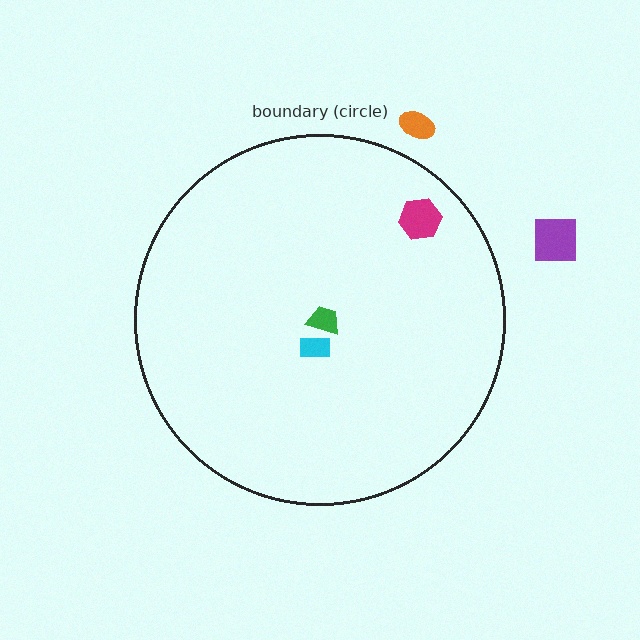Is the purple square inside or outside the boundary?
Outside.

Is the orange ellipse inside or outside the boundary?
Outside.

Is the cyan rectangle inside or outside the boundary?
Inside.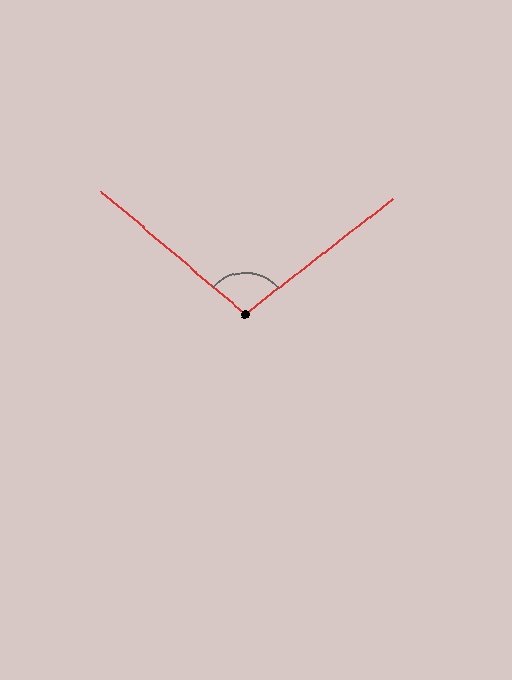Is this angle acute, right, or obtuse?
It is obtuse.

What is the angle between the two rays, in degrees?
Approximately 101 degrees.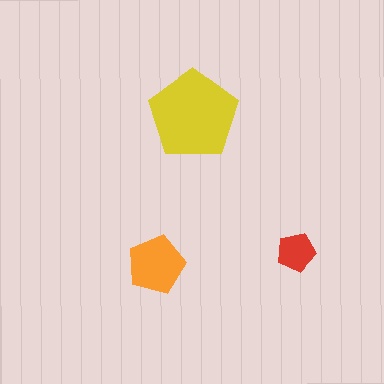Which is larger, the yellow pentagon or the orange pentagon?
The yellow one.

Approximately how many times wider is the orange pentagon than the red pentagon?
About 1.5 times wider.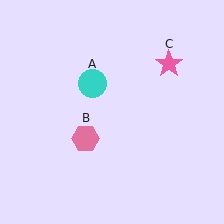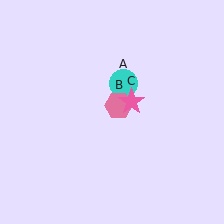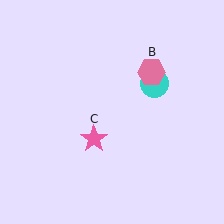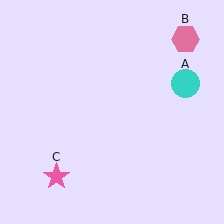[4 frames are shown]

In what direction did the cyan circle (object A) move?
The cyan circle (object A) moved right.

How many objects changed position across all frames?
3 objects changed position: cyan circle (object A), pink hexagon (object B), pink star (object C).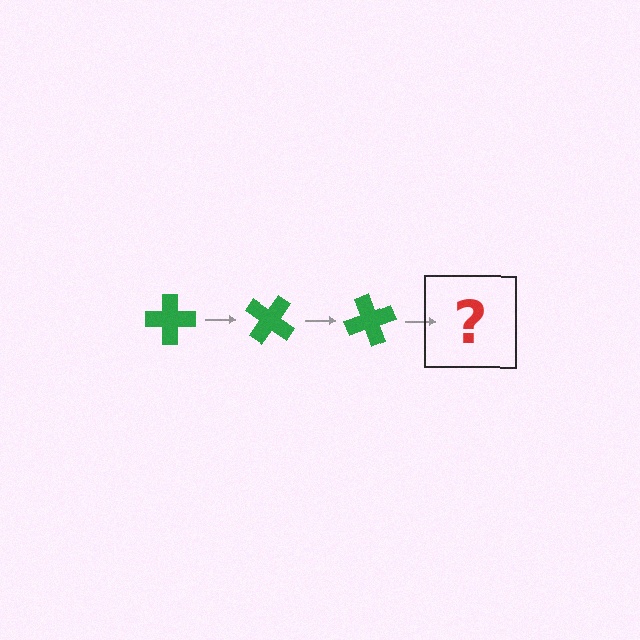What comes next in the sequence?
The next element should be a green cross rotated 105 degrees.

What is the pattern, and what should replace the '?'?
The pattern is that the cross rotates 35 degrees each step. The '?' should be a green cross rotated 105 degrees.